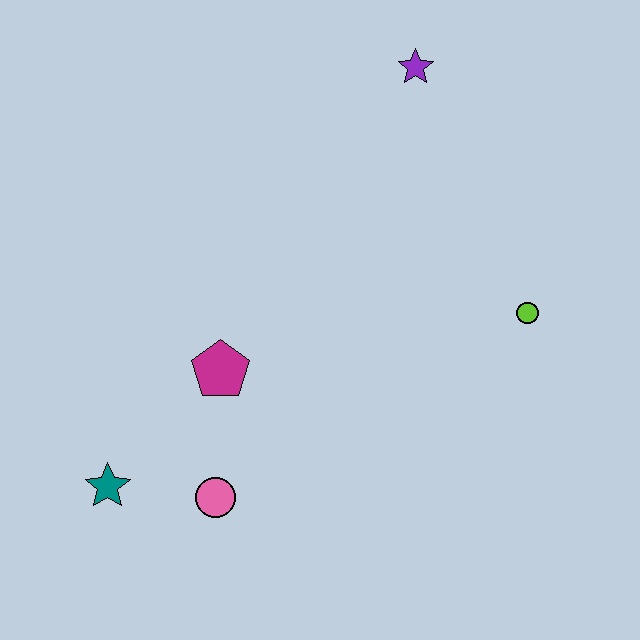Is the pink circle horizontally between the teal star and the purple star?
Yes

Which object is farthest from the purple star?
The teal star is farthest from the purple star.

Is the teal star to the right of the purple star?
No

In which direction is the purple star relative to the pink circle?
The purple star is above the pink circle.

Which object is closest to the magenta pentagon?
The pink circle is closest to the magenta pentagon.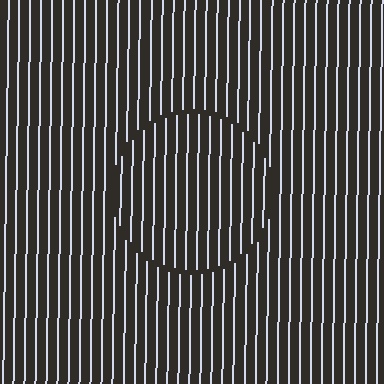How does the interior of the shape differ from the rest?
The interior of the shape contains the same grating, shifted by half a period — the contour is defined by the phase discontinuity where line-ends from the inner and outer gratings abut.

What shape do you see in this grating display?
An illusory circle. The interior of the shape contains the same grating, shifted by half a period — the contour is defined by the phase discontinuity where line-ends from the inner and outer gratings abut.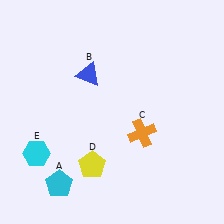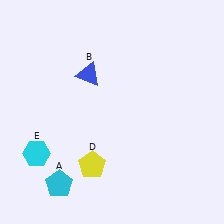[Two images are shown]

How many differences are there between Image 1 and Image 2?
There is 1 difference between the two images.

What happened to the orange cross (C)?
The orange cross (C) was removed in Image 2. It was in the bottom-right area of Image 1.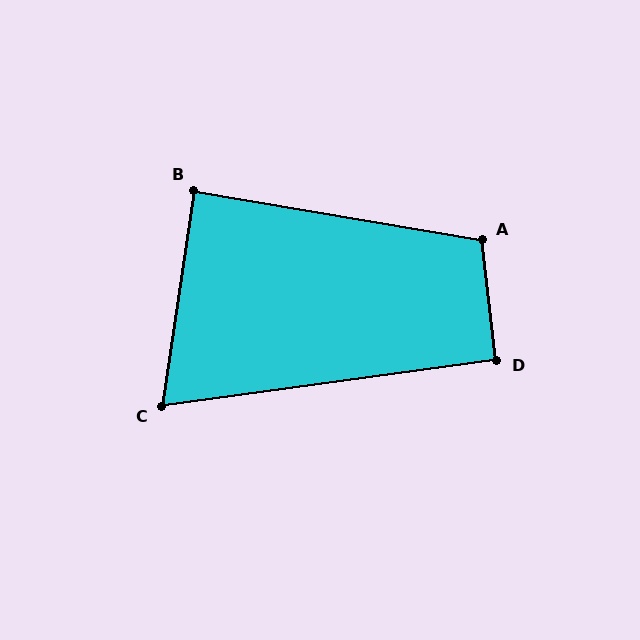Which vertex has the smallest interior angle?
C, at approximately 74 degrees.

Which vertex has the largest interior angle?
A, at approximately 106 degrees.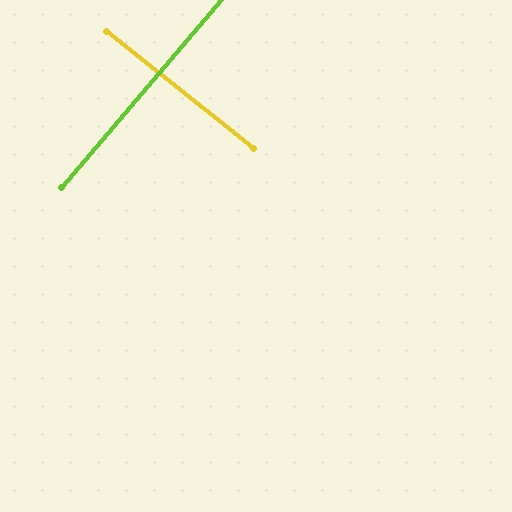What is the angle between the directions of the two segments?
Approximately 88 degrees.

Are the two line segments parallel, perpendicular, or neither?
Perpendicular — they meet at approximately 88°.